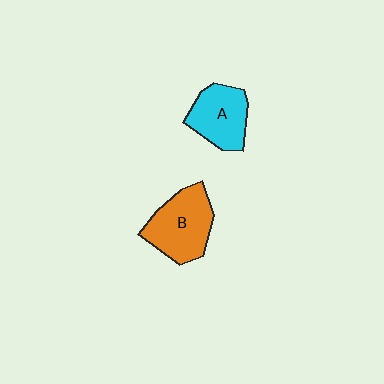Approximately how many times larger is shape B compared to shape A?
Approximately 1.2 times.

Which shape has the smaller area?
Shape A (cyan).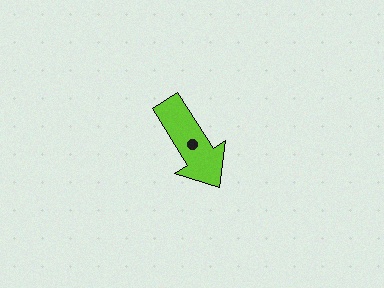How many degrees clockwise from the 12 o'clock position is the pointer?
Approximately 148 degrees.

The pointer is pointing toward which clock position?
Roughly 5 o'clock.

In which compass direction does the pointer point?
Southeast.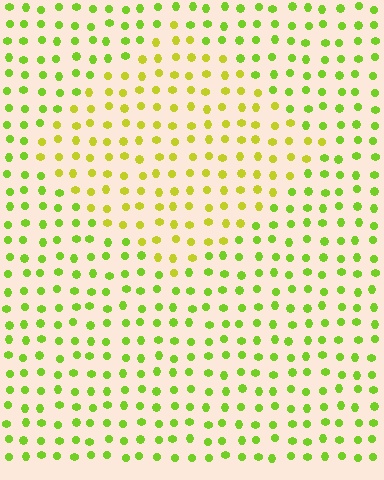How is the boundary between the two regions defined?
The boundary is defined purely by a slight shift in hue (about 27 degrees). Spacing, size, and orientation are identical on both sides.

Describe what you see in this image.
The image is filled with small lime elements in a uniform arrangement. A diamond-shaped region is visible where the elements are tinted to a slightly different hue, forming a subtle color boundary.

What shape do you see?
I see a diamond.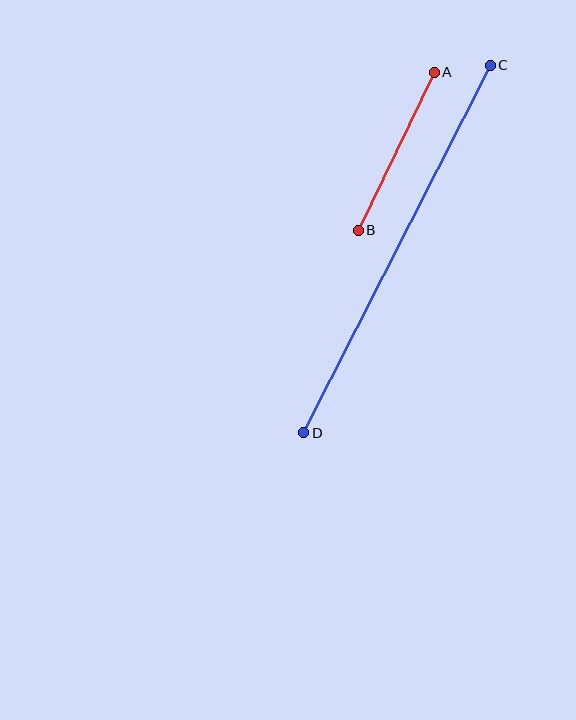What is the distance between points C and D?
The distance is approximately 412 pixels.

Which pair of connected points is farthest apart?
Points C and D are farthest apart.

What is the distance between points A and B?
The distance is approximately 175 pixels.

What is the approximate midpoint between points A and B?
The midpoint is at approximately (396, 151) pixels.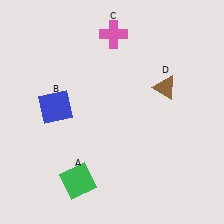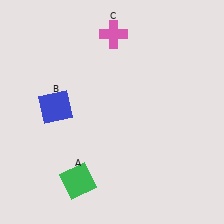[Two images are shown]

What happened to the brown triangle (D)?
The brown triangle (D) was removed in Image 2. It was in the top-right area of Image 1.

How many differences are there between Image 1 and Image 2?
There is 1 difference between the two images.